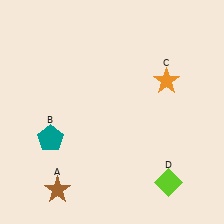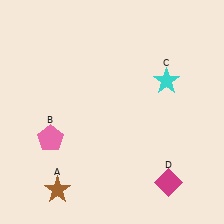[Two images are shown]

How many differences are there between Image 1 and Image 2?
There are 3 differences between the two images.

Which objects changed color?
B changed from teal to pink. C changed from orange to cyan. D changed from lime to magenta.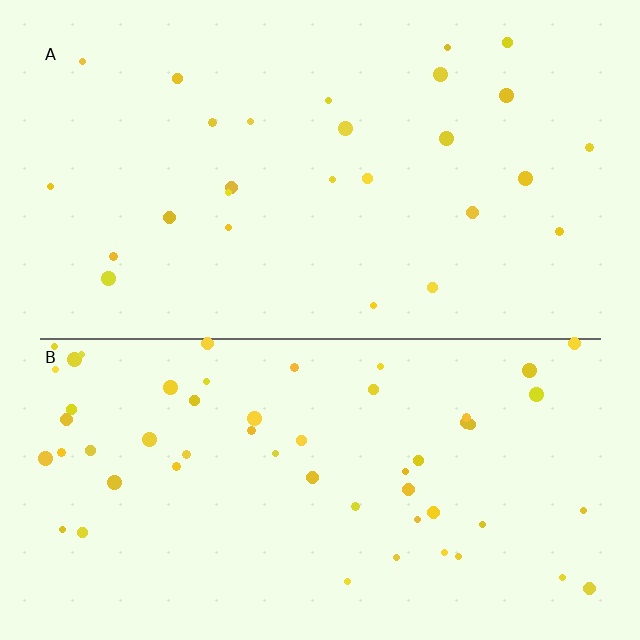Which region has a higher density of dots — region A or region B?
B (the bottom).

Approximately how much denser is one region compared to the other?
Approximately 2.1× — region B over region A.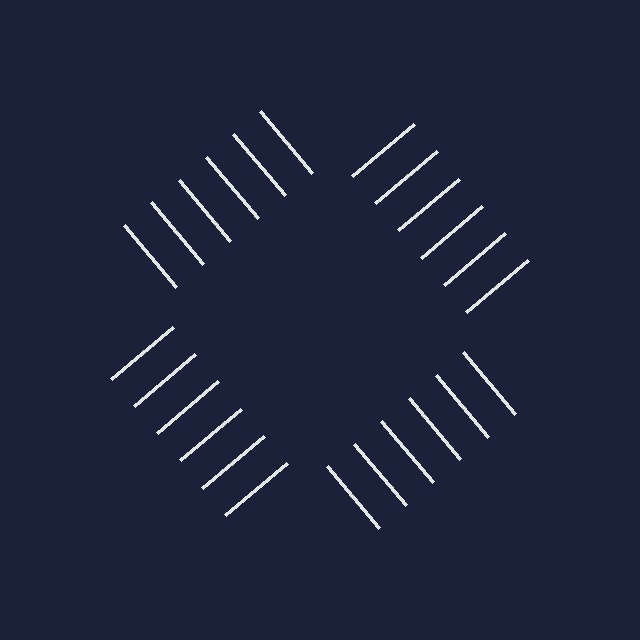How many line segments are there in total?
24 — 6 along each of the 4 edges.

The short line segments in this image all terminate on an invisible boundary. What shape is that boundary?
An illusory square — the line segments terminate on its edges but no continuous stroke is drawn.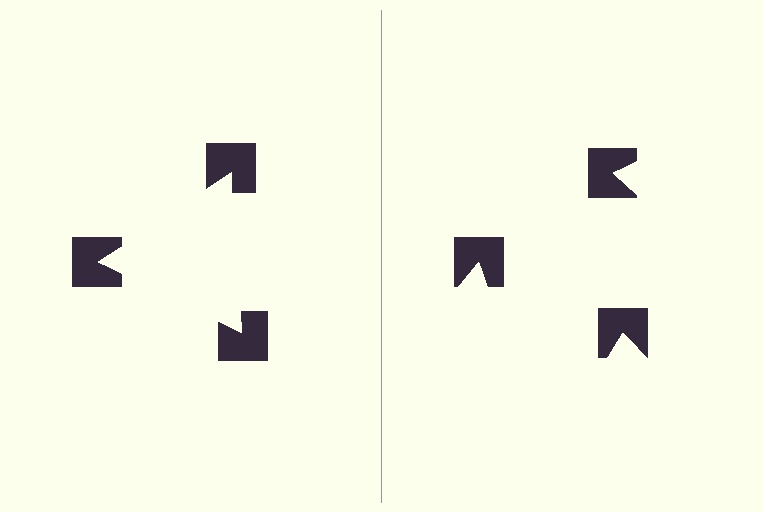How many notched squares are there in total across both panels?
6 — 3 on each side.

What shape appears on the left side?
An illusory triangle.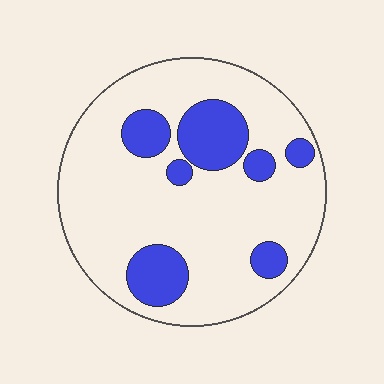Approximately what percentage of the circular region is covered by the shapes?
Approximately 20%.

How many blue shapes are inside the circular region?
7.